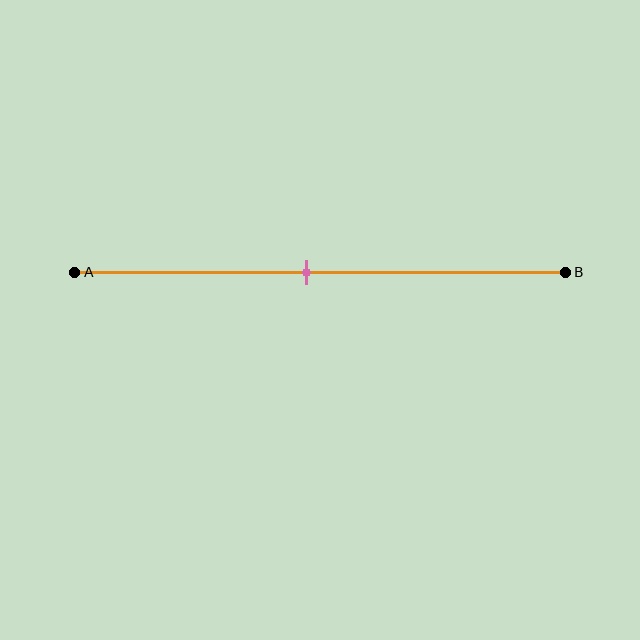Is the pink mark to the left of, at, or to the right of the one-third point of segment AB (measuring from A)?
The pink mark is to the right of the one-third point of segment AB.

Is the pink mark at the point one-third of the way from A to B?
No, the mark is at about 45% from A, not at the 33% one-third point.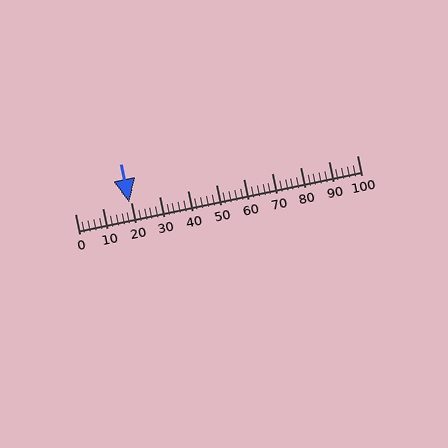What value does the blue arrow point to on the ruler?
The blue arrow points to approximately 19.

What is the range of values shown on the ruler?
The ruler shows values from 0 to 100.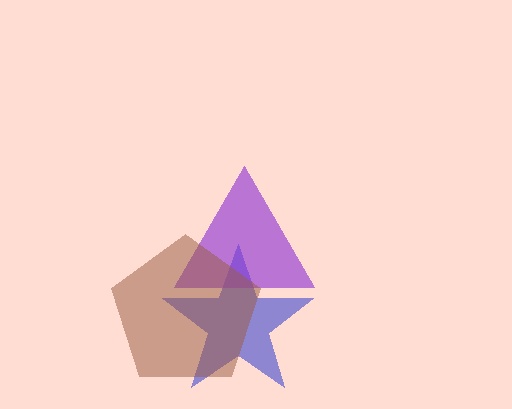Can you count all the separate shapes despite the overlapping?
Yes, there are 3 separate shapes.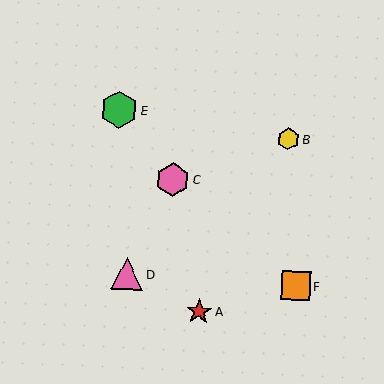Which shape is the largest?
The green hexagon (labeled E) is the largest.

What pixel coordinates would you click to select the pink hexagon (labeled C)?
Click at (173, 180) to select the pink hexagon C.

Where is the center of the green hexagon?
The center of the green hexagon is at (119, 110).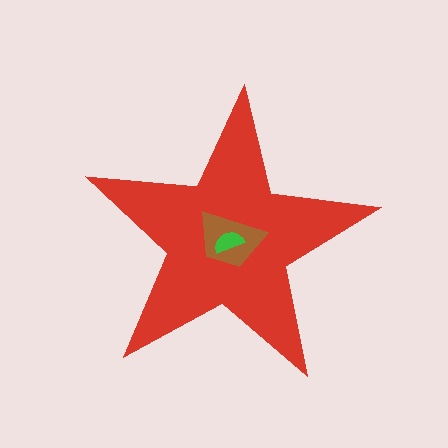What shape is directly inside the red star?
The brown trapezoid.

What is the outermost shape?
The red star.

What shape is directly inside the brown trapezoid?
The green semicircle.